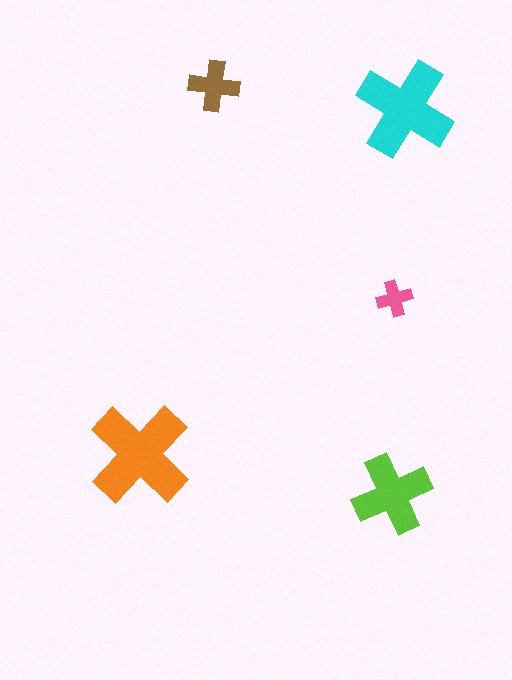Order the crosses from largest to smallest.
the orange one, the cyan one, the lime one, the brown one, the pink one.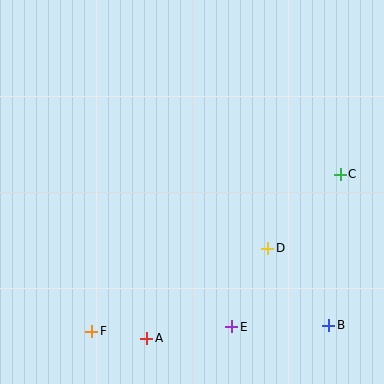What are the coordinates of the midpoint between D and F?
The midpoint between D and F is at (180, 290).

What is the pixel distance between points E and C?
The distance between E and C is 187 pixels.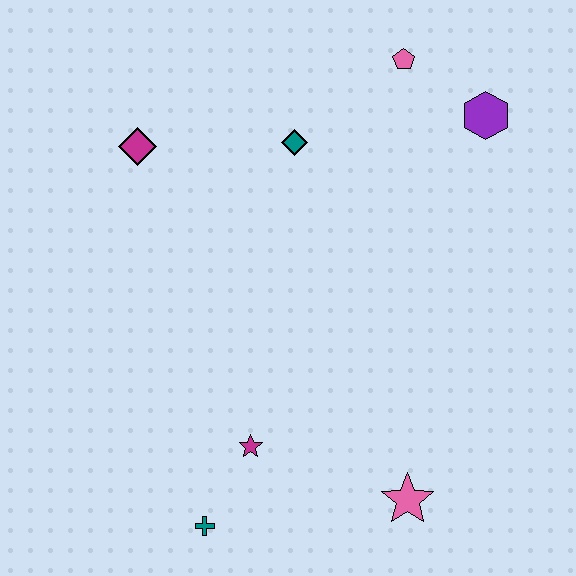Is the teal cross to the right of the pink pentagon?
No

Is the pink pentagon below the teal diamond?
No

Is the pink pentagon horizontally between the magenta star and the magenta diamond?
No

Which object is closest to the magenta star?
The teal cross is closest to the magenta star.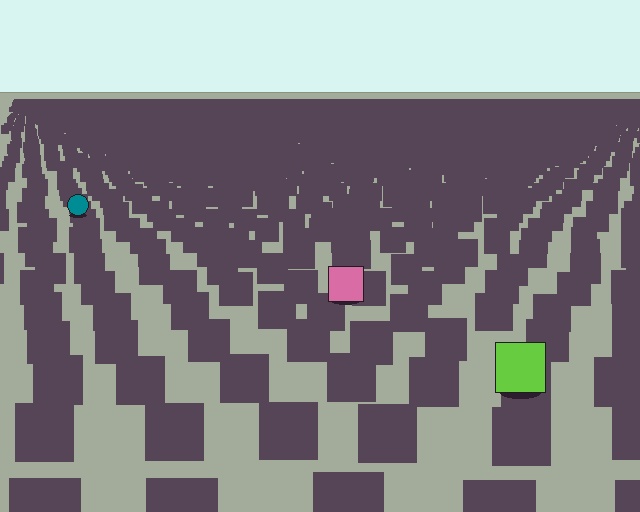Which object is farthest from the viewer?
The teal circle is farthest from the viewer. It appears smaller and the ground texture around it is denser.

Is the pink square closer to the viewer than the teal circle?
Yes. The pink square is closer — you can tell from the texture gradient: the ground texture is coarser near it.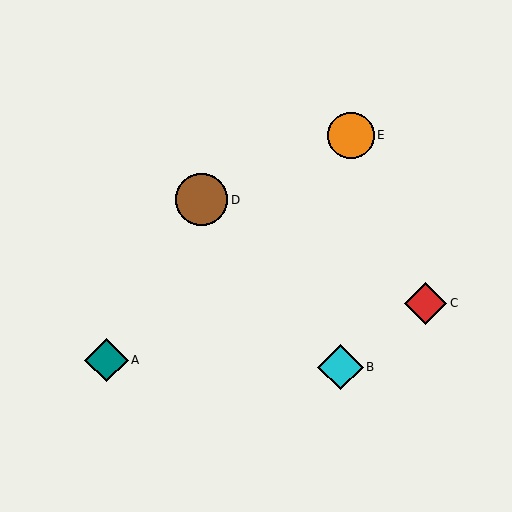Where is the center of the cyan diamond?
The center of the cyan diamond is at (340, 367).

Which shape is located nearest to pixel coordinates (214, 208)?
The brown circle (labeled D) at (202, 200) is nearest to that location.